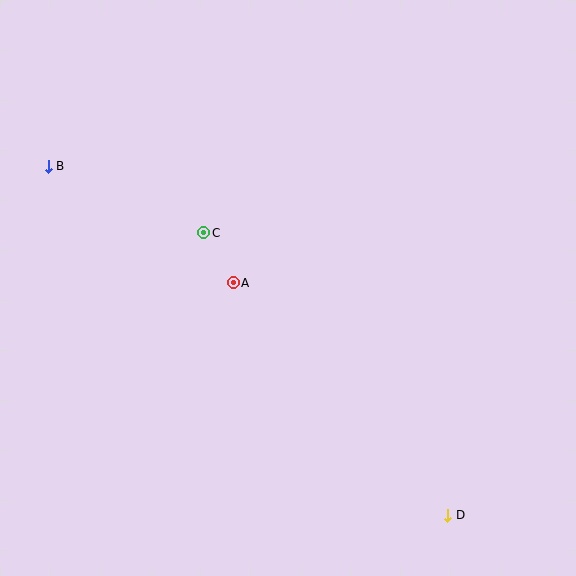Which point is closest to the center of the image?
Point A at (233, 283) is closest to the center.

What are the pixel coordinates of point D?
Point D is at (448, 515).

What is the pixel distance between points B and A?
The distance between B and A is 218 pixels.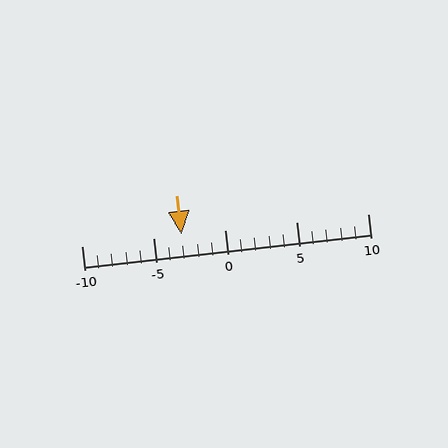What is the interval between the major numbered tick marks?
The major tick marks are spaced 5 units apart.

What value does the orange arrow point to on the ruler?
The orange arrow points to approximately -3.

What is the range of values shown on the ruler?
The ruler shows values from -10 to 10.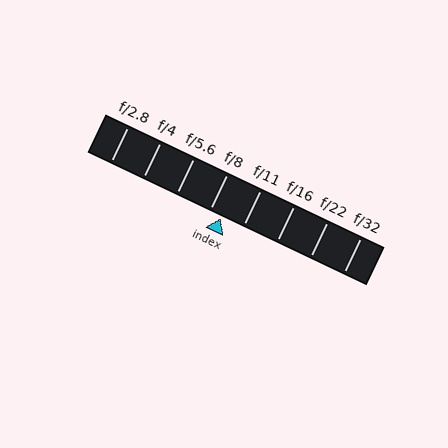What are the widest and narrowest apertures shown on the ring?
The widest aperture shown is f/2.8 and the narrowest is f/32.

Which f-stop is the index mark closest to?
The index mark is closest to f/8.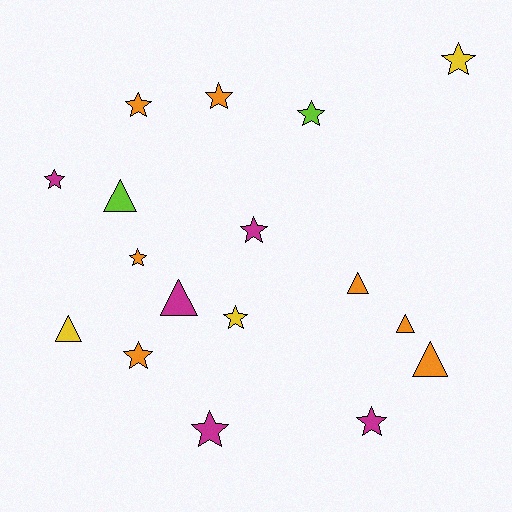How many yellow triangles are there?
There is 1 yellow triangle.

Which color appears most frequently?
Orange, with 7 objects.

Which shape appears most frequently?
Star, with 11 objects.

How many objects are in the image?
There are 17 objects.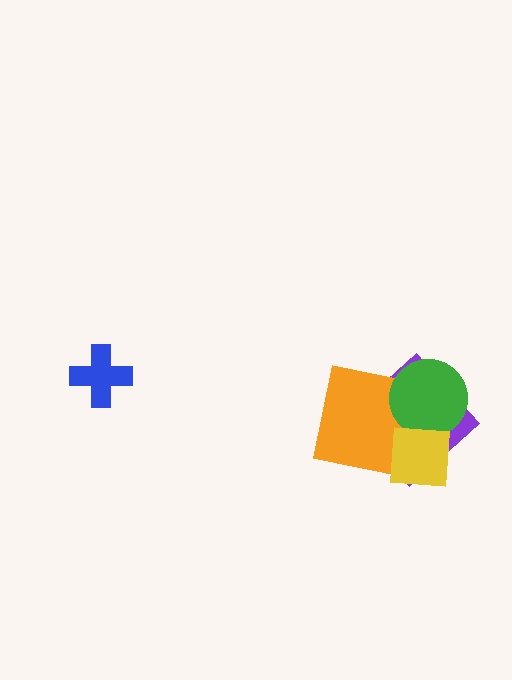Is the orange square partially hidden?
Yes, it is partially covered by another shape.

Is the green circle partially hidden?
Yes, it is partially covered by another shape.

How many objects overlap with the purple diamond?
3 objects overlap with the purple diamond.